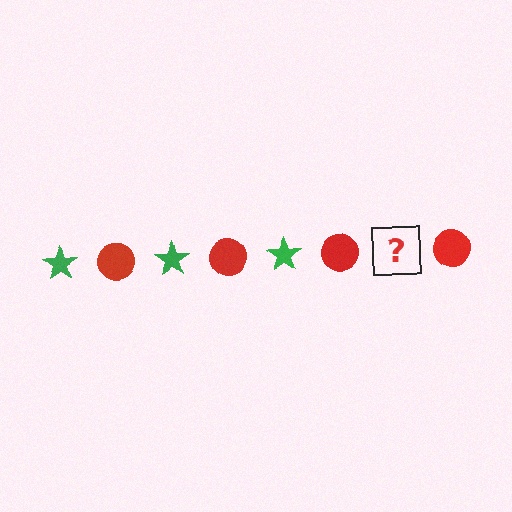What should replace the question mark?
The question mark should be replaced with a green star.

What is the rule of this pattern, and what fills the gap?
The rule is that the pattern alternates between green star and red circle. The gap should be filled with a green star.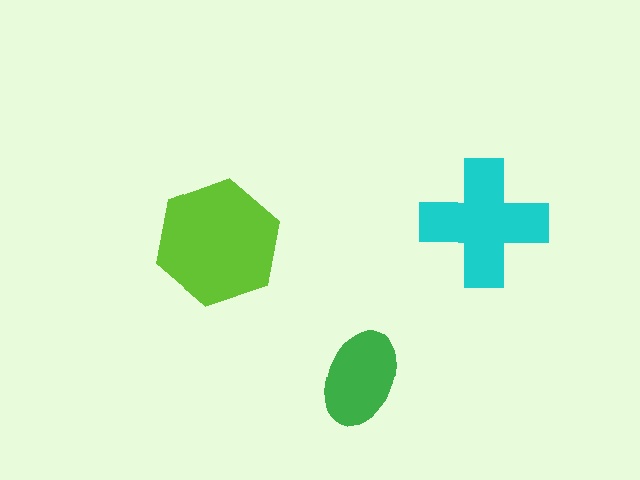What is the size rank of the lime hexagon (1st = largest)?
1st.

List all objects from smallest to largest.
The green ellipse, the cyan cross, the lime hexagon.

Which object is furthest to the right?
The cyan cross is rightmost.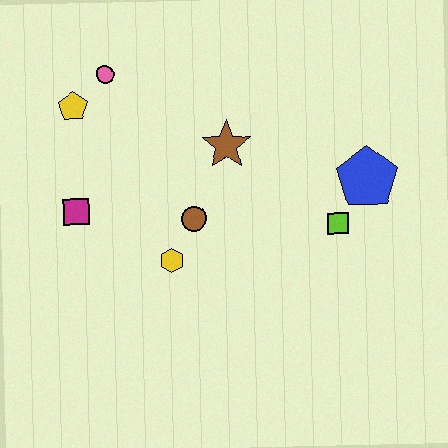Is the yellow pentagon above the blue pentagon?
Yes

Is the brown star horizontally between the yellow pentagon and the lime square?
Yes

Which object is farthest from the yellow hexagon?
The blue pentagon is farthest from the yellow hexagon.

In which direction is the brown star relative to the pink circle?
The brown star is to the right of the pink circle.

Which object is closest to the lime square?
The blue pentagon is closest to the lime square.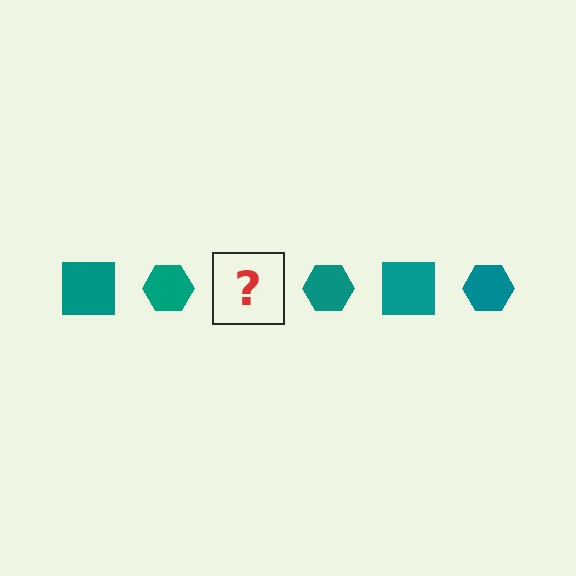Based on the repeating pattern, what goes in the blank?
The blank should be a teal square.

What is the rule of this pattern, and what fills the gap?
The rule is that the pattern cycles through square, hexagon shapes in teal. The gap should be filled with a teal square.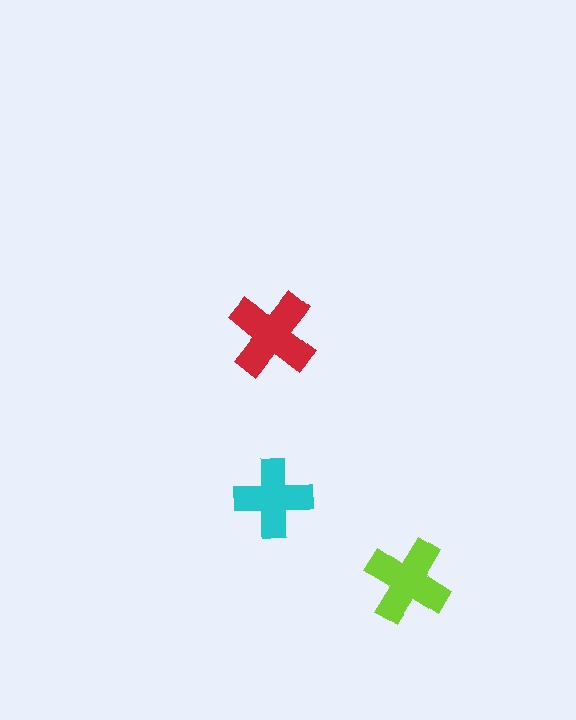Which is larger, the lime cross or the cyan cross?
The lime one.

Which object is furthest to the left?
The cyan cross is leftmost.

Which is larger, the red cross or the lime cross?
The red one.